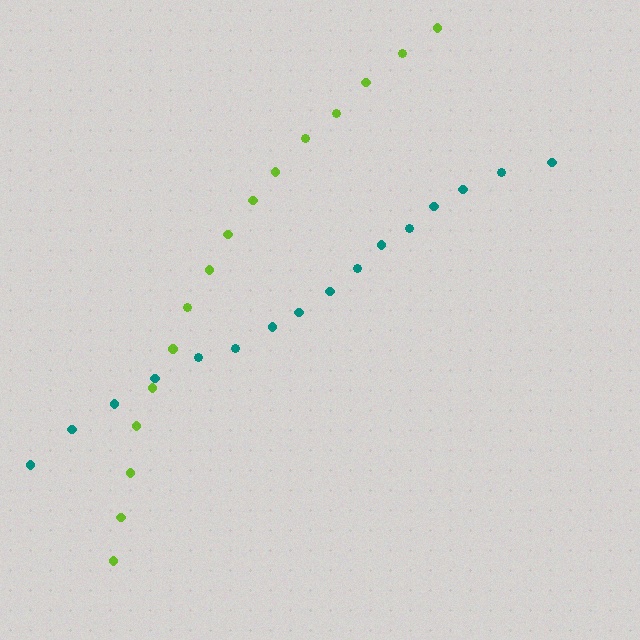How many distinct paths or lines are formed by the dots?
There are 2 distinct paths.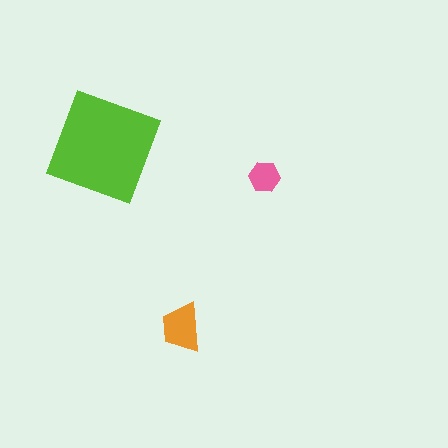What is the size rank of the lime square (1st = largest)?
1st.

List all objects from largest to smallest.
The lime square, the orange trapezoid, the pink hexagon.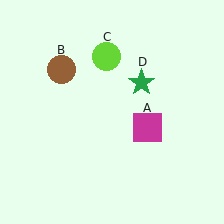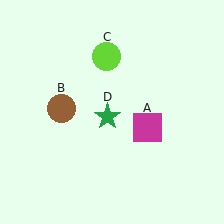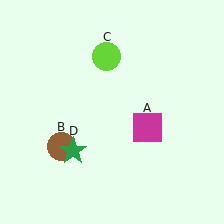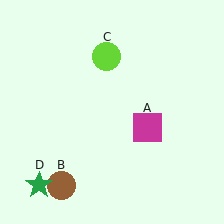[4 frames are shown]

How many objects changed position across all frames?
2 objects changed position: brown circle (object B), green star (object D).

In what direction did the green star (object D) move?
The green star (object D) moved down and to the left.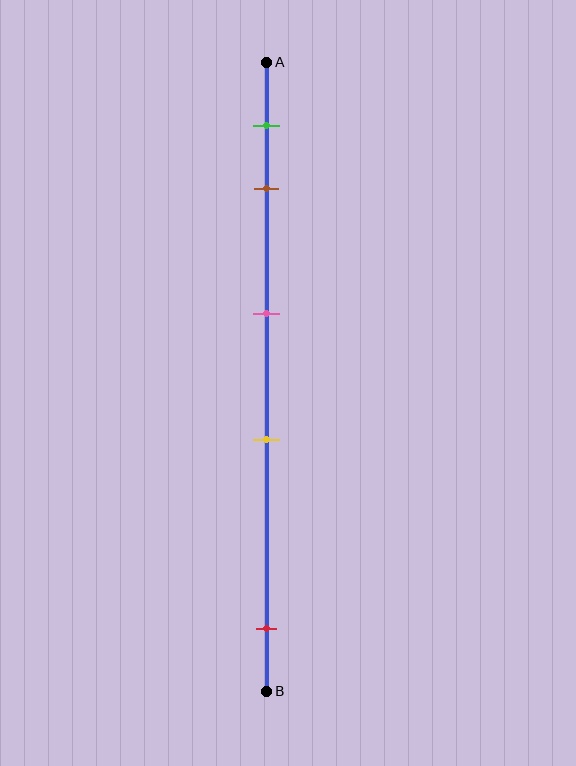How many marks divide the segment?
There are 5 marks dividing the segment.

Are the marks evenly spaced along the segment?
No, the marks are not evenly spaced.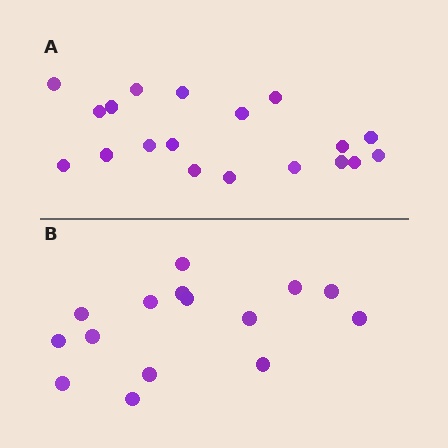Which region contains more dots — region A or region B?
Region A (the top region) has more dots.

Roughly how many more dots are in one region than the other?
Region A has about 4 more dots than region B.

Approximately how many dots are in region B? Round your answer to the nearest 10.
About 20 dots. (The exact count is 15, which rounds to 20.)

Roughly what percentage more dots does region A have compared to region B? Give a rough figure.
About 25% more.